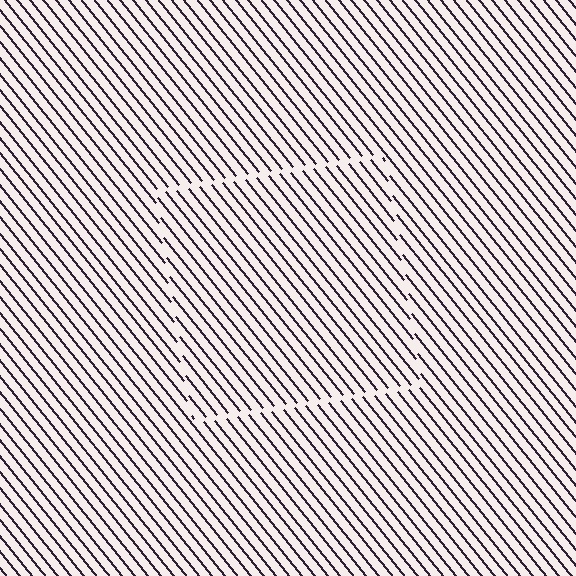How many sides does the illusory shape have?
4 sides — the line-ends trace a square.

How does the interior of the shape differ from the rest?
The interior of the shape contains the same grating, shifted by half a period — the contour is defined by the phase discontinuity where line-ends from the inner and outer gratings abut.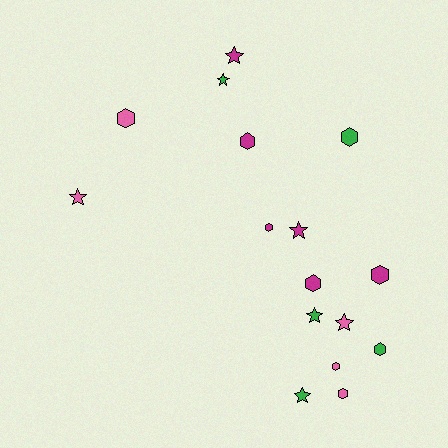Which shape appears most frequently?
Hexagon, with 9 objects.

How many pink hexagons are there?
There are 3 pink hexagons.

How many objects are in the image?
There are 16 objects.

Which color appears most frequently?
Magenta, with 6 objects.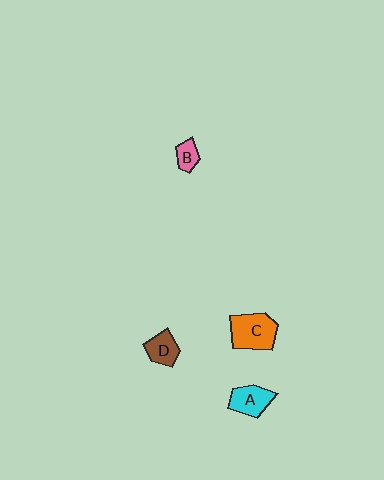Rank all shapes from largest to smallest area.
From largest to smallest: C (orange), A (cyan), D (brown), B (pink).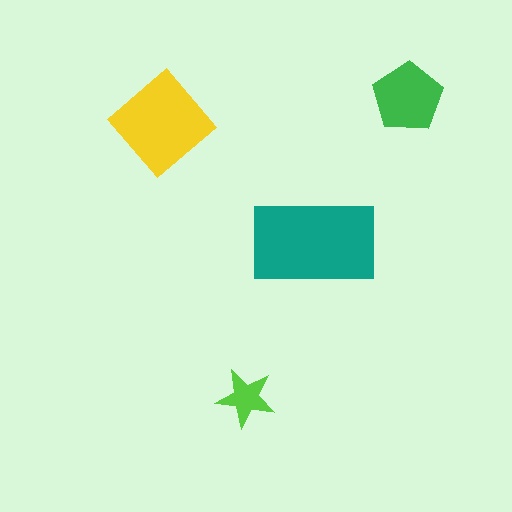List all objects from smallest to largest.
The lime star, the green pentagon, the yellow diamond, the teal rectangle.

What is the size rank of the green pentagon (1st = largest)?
3rd.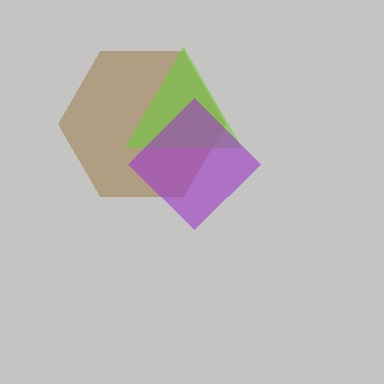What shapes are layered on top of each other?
The layered shapes are: a brown hexagon, a lime triangle, a purple diamond.